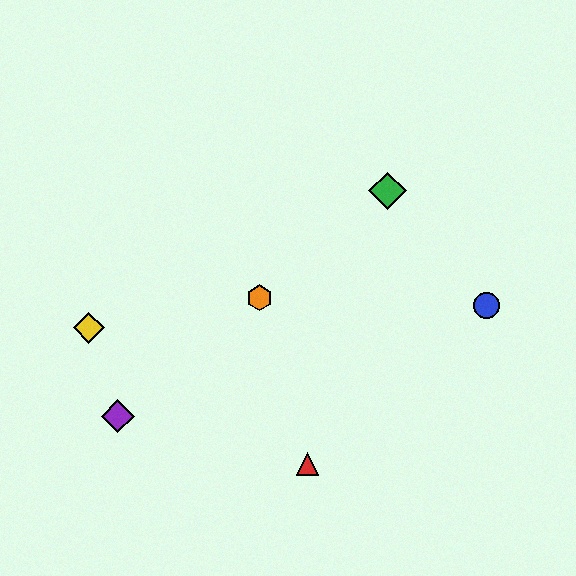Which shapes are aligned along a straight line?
The green diamond, the purple diamond, the orange hexagon are aligned along a straight line.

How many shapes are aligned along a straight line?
3 shapes (the green diamond, the purple diamond, the orange hexagon) are aligned along a straight line.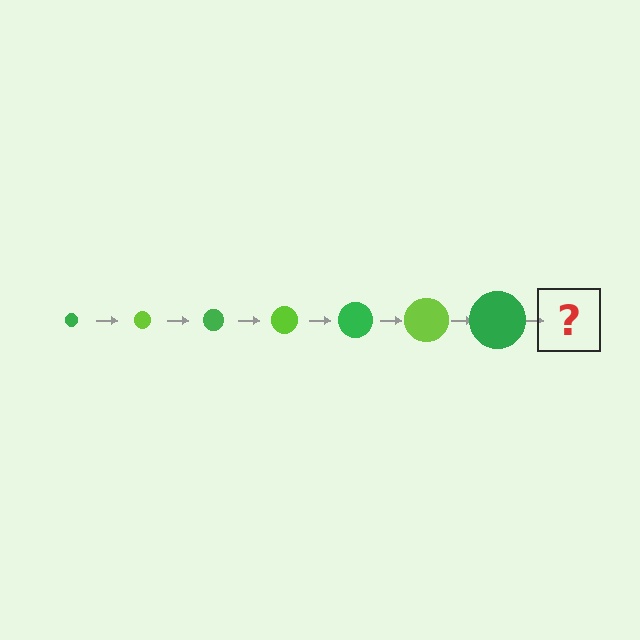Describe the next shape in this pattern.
It should be a lime circle, larger than the previous one.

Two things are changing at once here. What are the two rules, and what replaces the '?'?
The two rules are that the circle grows larger each step and the color cycles through green and lime. The '?' should be a lime circle, larger than the previous one.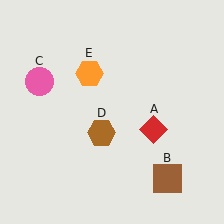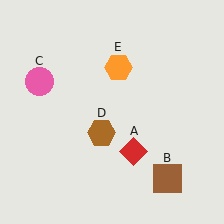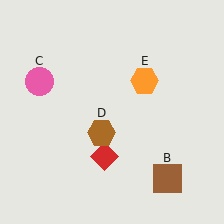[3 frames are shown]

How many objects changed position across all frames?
2 objects changed position: red diamond (object A), orange hexagon (object E).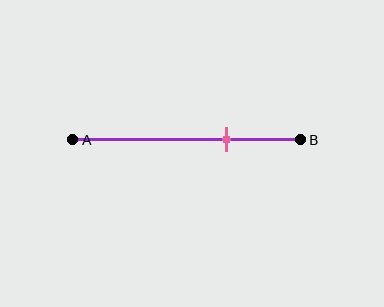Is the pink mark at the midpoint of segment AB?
No, the mark is at about 70% from A, not at the 50% midpoint.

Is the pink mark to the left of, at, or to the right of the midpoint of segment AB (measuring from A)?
The pink mark is to the right of the midpoint of segment AB.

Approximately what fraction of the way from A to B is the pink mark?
The pink mark is approximately 70% of the way from A to B.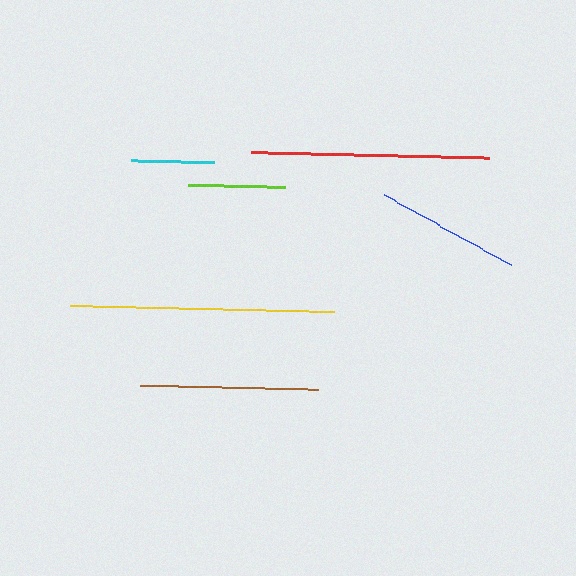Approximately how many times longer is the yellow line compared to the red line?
The yellow line is approximately 1.1 times the length of the red line.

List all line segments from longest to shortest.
From longest to shortest: yellow, red, brown, blue, lime, cyan.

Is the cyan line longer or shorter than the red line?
The red line is longer than the cyan line.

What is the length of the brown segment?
The brown segment is approximately 178 pixels long.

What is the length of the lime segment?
The lime segment is approximately 96 pixels long.